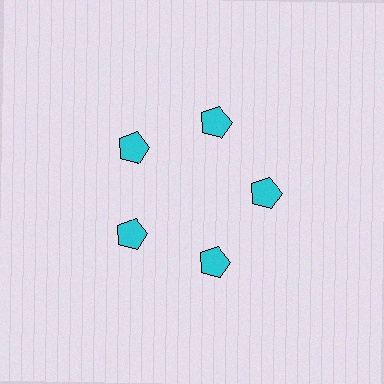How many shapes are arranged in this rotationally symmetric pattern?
There are 5 shapes, arranged in 5 groups of 1.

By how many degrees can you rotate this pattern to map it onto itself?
The pattern maps onto itself every 72 degrees of rotation.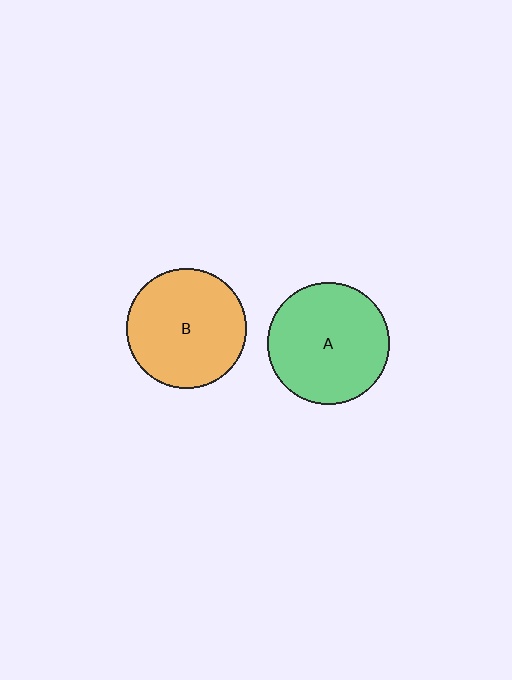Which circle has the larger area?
Circle A (green).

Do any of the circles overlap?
No, none of the circles overlap.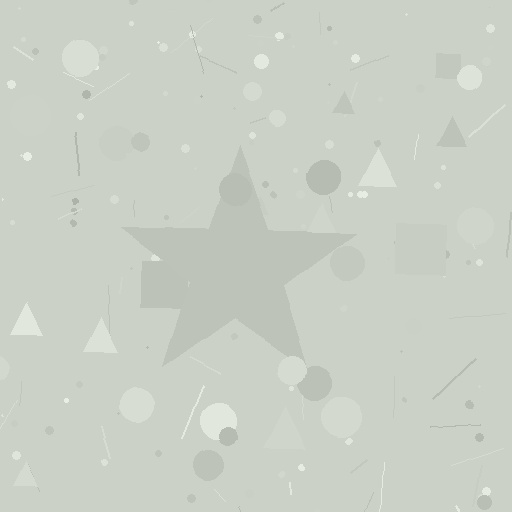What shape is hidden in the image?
A star is hidden in the image.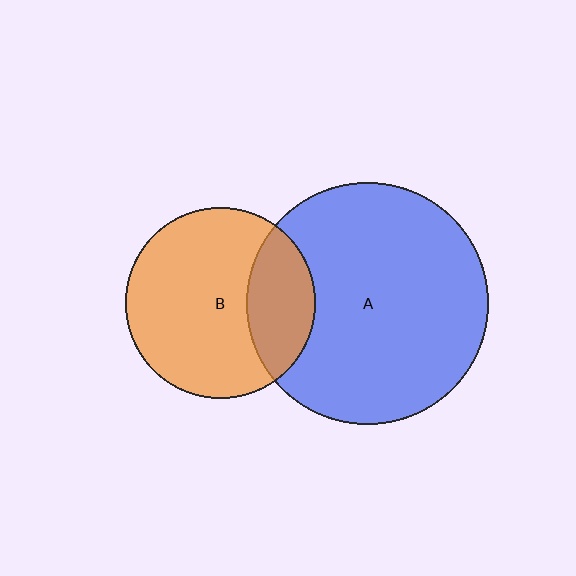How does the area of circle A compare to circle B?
Approximately 1.6 times.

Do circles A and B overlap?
Yes.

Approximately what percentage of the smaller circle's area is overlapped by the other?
Approximately 25%.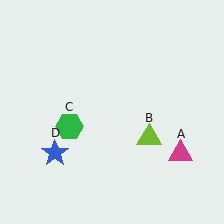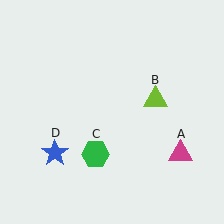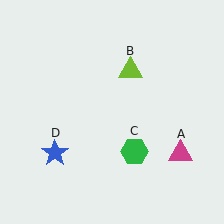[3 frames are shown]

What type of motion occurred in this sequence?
The lime triangle (object B), green hexagon (object C) rotated counterclockwise around the center of the scene.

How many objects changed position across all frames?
2 objects changed position: lime triangle (object B), green hexagon (object C).